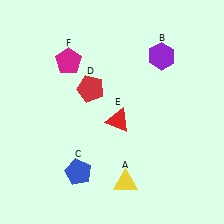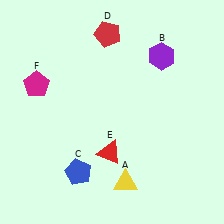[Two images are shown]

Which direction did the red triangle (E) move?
The red triangle (E) moved down.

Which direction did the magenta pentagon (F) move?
The magenta pentagon (F) moved left.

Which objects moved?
The objects that moved are: the red pentagon (D), the red triangle (E), the magenta pentagon (F).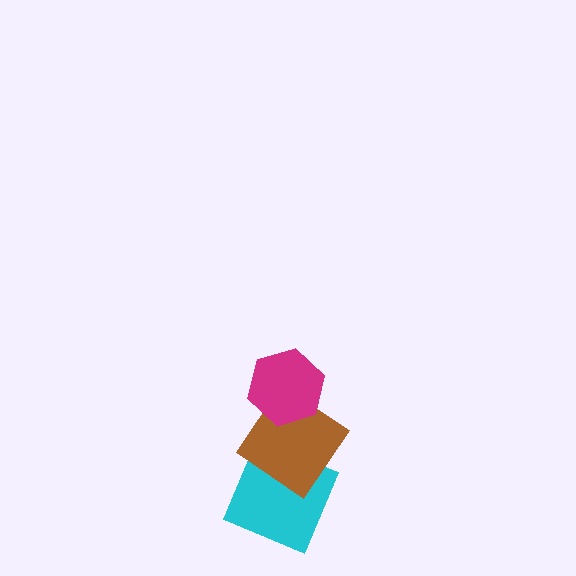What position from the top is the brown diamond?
The brown diamond is 2nd from the top.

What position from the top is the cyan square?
The cyan square is 3rd from the top.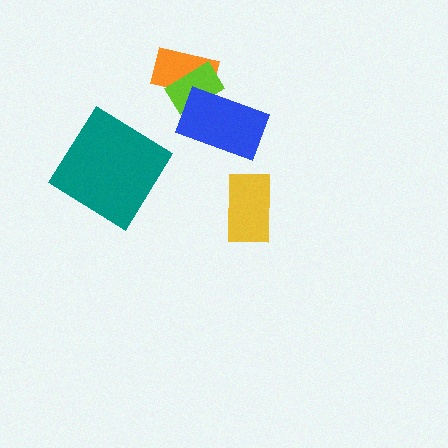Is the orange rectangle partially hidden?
Yes, it is partially covered by another shape.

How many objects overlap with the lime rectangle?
2 objects overlap with the lime rectangle.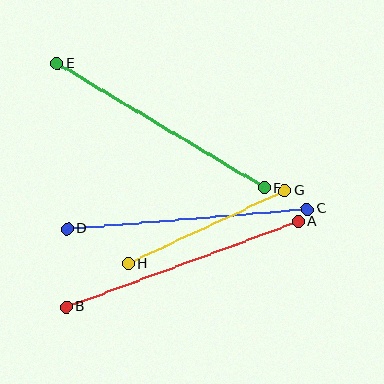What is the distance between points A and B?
The distance is approximately 247 pixels.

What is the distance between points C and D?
The distance is approximately 240 pixels.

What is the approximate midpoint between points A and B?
The midpoint is at approximately (182, 264) pixels.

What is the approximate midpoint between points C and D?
The midpoint is at approximately (187, 219) pixels.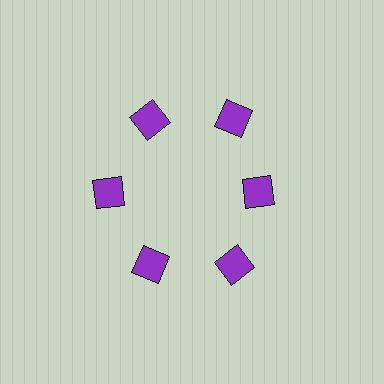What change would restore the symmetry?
The symmetry would be restored by moving it outward, back onto the ring so that all 6 squares sit at equal angles and equal distance from the center.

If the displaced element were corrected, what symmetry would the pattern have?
It would have 6-fold rotational symmetry — the pattern would map onto itself every 60 degrees.